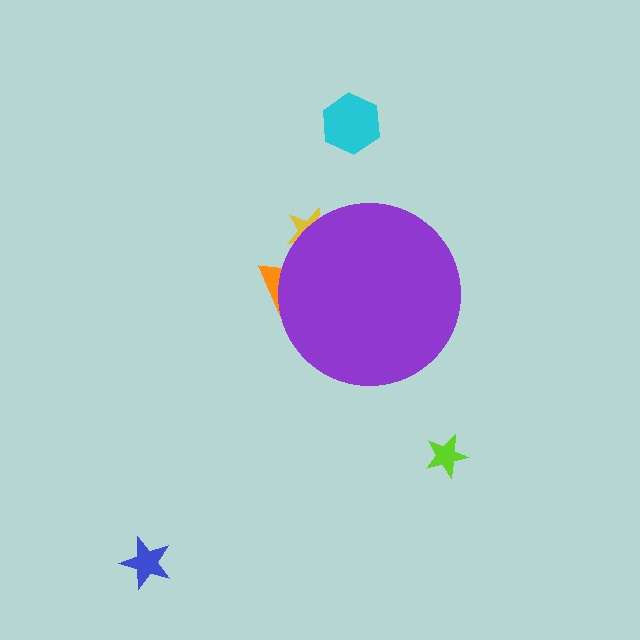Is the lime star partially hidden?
No, the lime star is fully visible.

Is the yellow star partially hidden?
Yes, the yellow star is partially hidden behind the purple circle.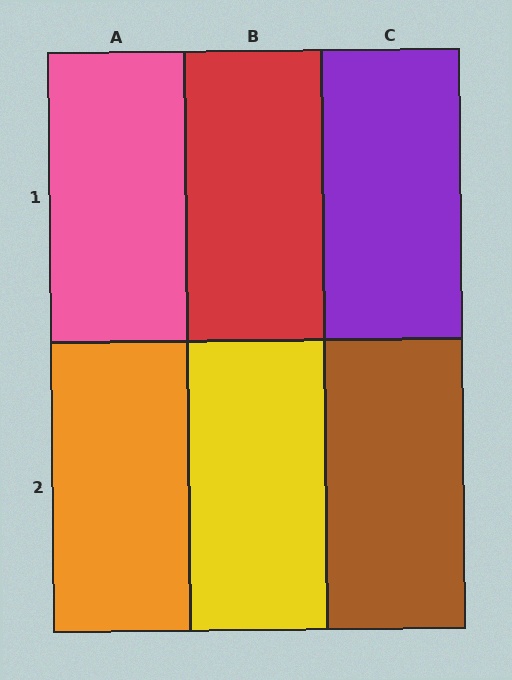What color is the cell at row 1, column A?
Pink.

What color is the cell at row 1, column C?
Purple.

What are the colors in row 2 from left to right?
Orange, yellow, brown.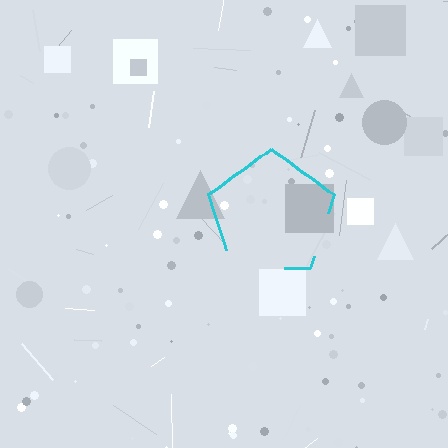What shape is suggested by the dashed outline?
The dashed outline suggests a pentagon.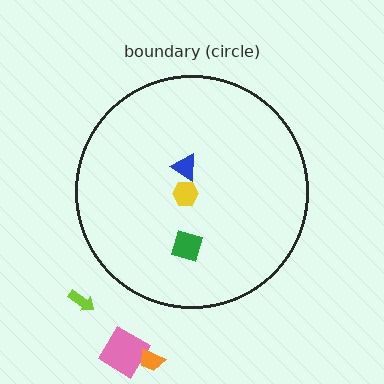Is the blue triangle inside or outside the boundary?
Inside.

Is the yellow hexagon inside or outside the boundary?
Inside.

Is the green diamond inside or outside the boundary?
Inside.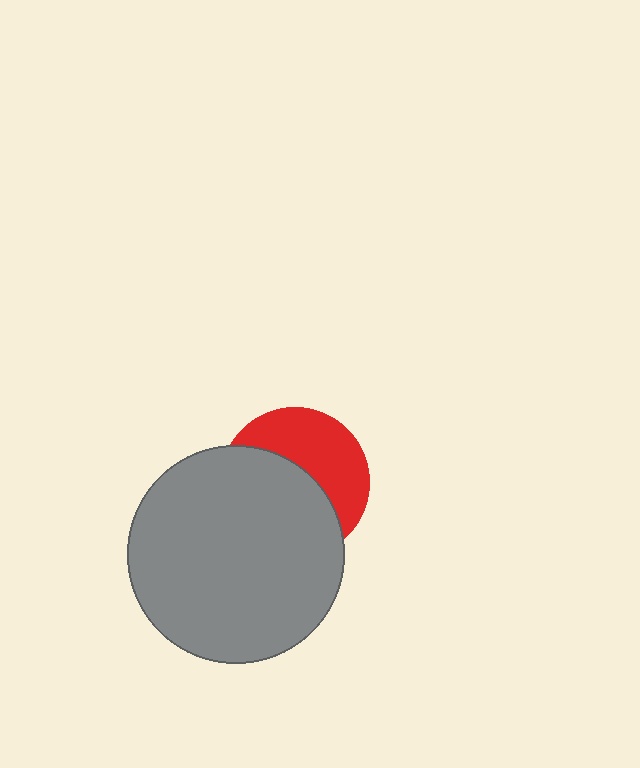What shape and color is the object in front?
The object in front is a gray circle.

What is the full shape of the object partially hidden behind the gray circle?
The partially hidden object is a red circle.